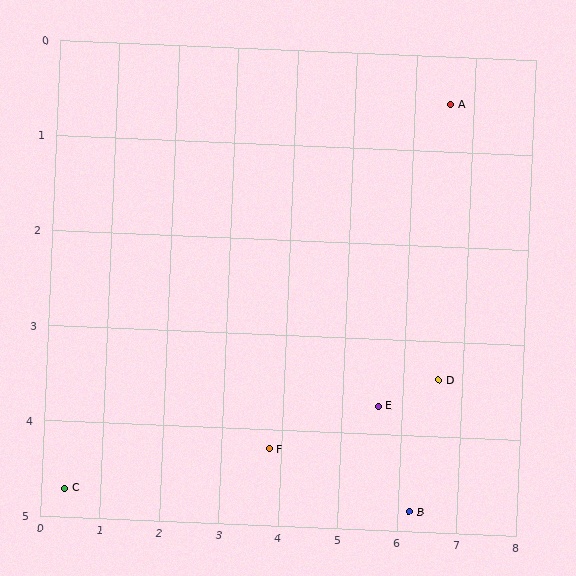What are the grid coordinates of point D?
Point D is at approximately (6.6, 3.4).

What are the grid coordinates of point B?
Point B is at approximately (6.2, 4.8).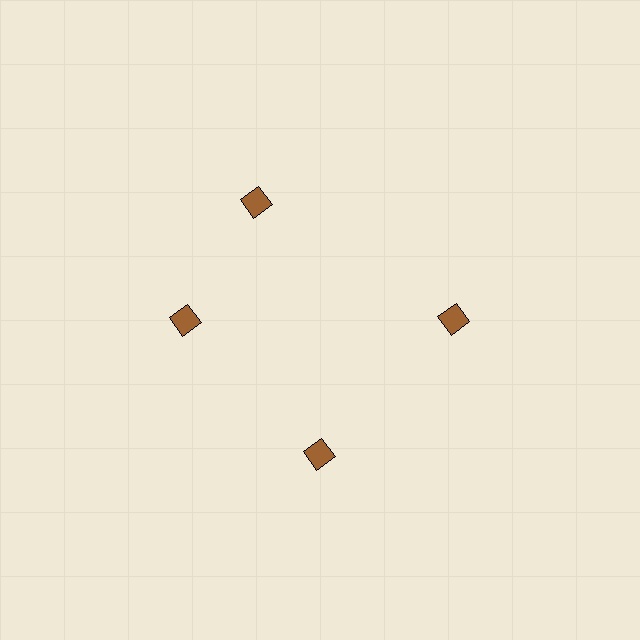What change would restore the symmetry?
The symmetry would be restored by rotating it back into even spacing with its neighbors so that all 4 diamonds sit at equal angles and equal distance from the center.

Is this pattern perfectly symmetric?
No. The 4 brown diamonds are arranged in a ring, but one element near the 12 o'clock position is rotated out of alignment along the ring, breaking the 4-fold rotational symmetry.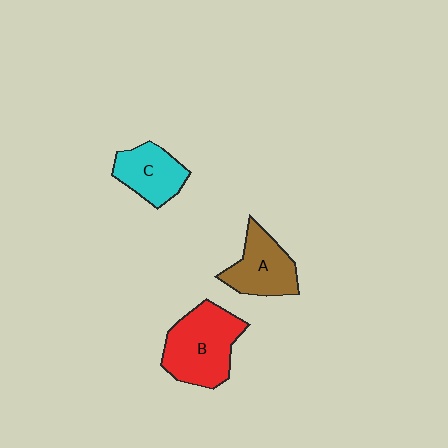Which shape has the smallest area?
Shape C (cyan).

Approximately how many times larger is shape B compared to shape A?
Approximately 1.4 times.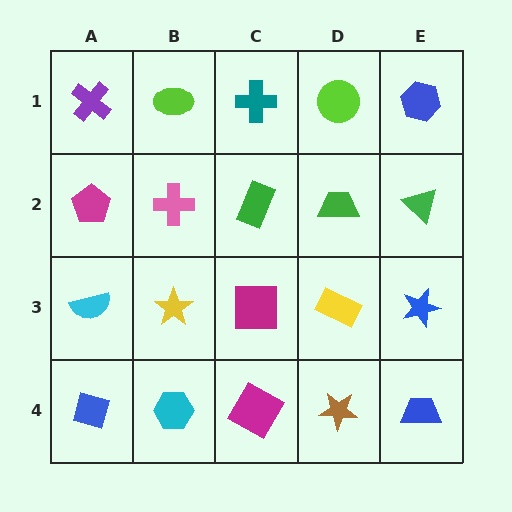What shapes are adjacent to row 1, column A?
A magenta pentagon (row 2, column A), a lime ellipse (row 1, column B).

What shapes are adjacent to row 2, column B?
A lime ellipse (row 1, column B), a yellow star (row 3, column B), a magenta pentagon (row 2, column A), a green rectangle (row 2, column C).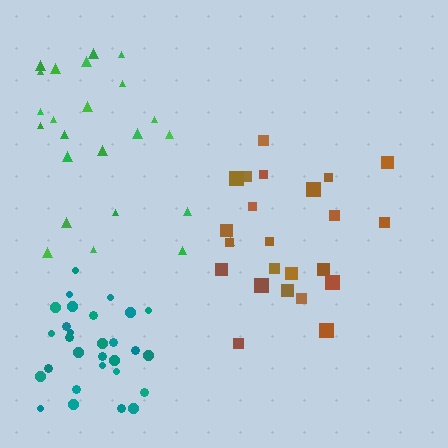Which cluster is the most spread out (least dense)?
Green.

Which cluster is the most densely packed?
Teal.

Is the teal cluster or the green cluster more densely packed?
Teal.